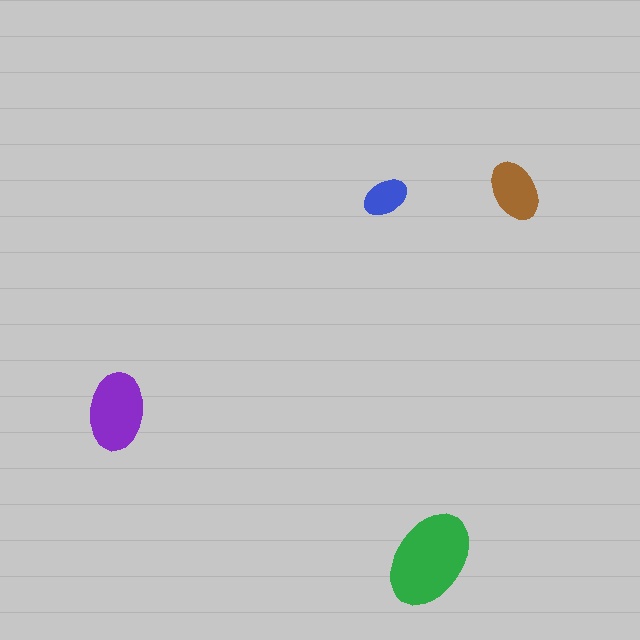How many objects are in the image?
There are 4 objects in the image.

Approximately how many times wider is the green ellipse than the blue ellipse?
About 2 times wider.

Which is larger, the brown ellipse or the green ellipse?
The green one.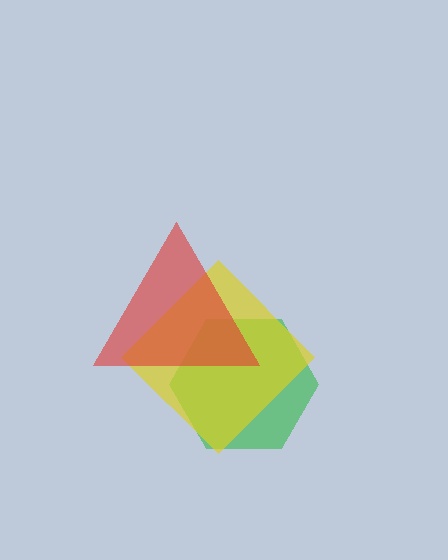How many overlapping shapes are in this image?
There are 3 overlapping shapes in the image.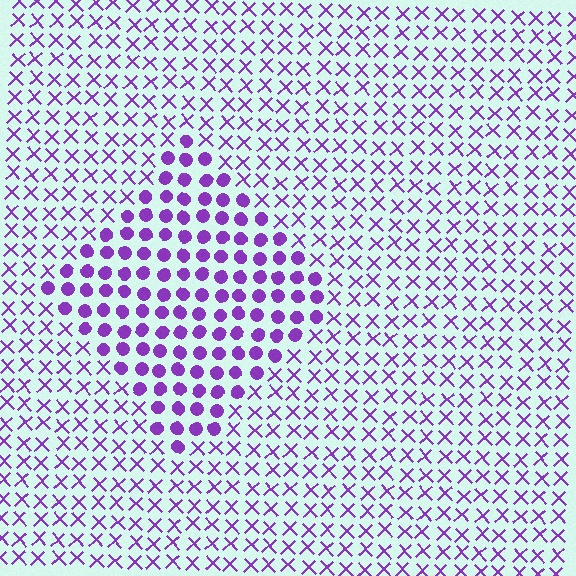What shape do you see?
I see a diamond.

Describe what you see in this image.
The image is filled with small purple elements arranged in a uniform grid. A diamond-shaped region contains circles, while the surrounding area contains X marks. The boundary is defined purely by the change in element shape.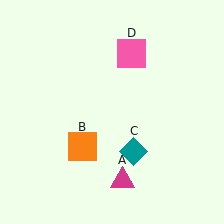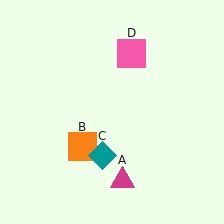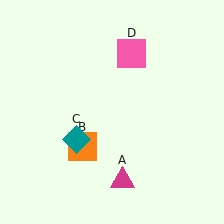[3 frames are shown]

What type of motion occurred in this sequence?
The teal diamond (object C) rotated clockwise around the center of the scene.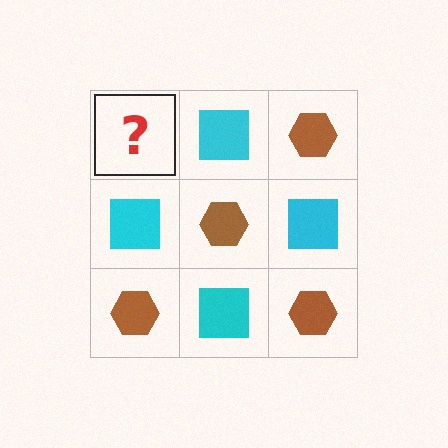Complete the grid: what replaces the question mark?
The question mark should be replaced with a brown hexagon.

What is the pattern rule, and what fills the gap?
The rule is that it alternates brown hexagon and cyan square in a checkerboard pattern. The gap should be filled with a brown hexagon.